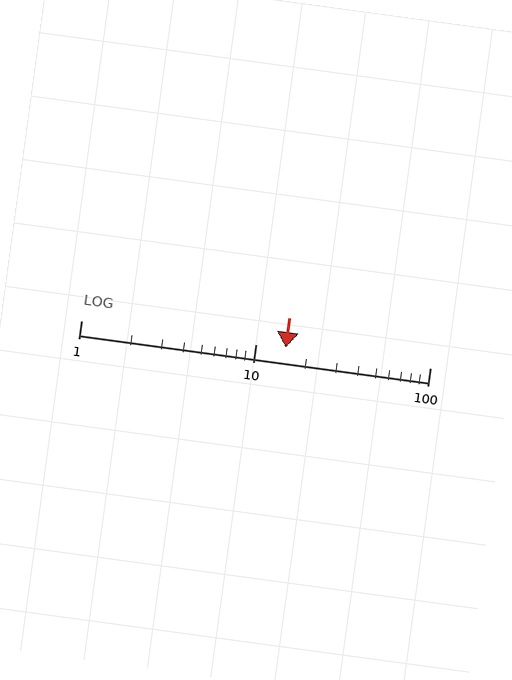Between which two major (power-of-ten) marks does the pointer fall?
The pointer is between 10 and 100.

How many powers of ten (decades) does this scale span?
The scale spans 2 decades, from 1 to 100.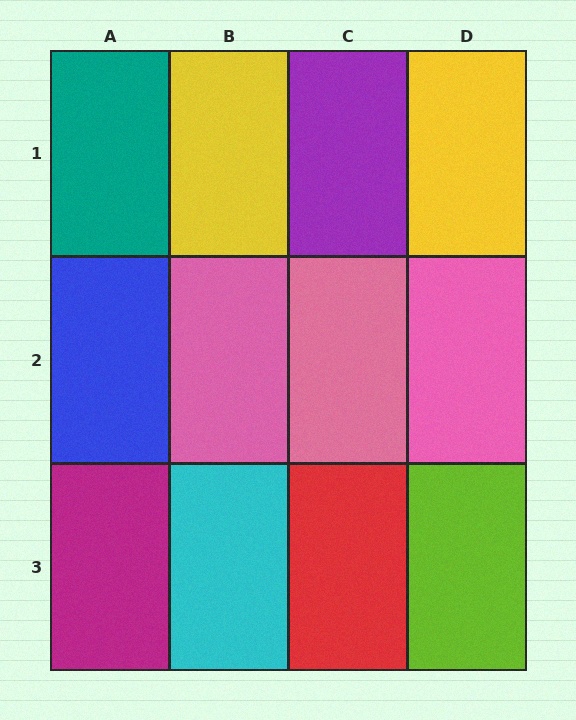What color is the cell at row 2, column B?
Pink.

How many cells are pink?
3 cells are pink.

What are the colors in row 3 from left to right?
Magenta, cyan, red, lime.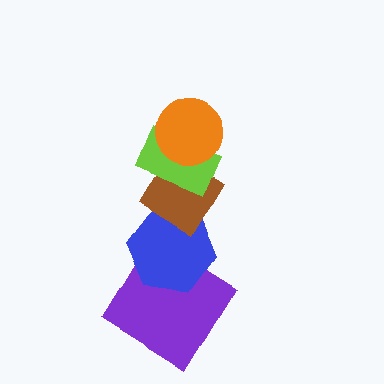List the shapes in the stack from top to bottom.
From top to bottom: the orange circle, the lime rectangle, the brown diamond, the blue hexagon, the purple diamond.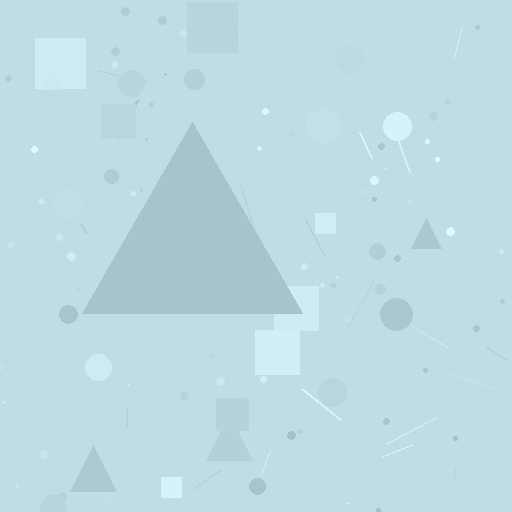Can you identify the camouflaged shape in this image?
The camouflaged shape is a triangle.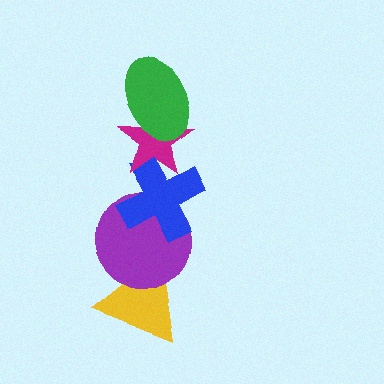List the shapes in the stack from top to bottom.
From top to bottom: the green ellipse, the magenta star, the blue cross, the purple circle, the yellow triangle.